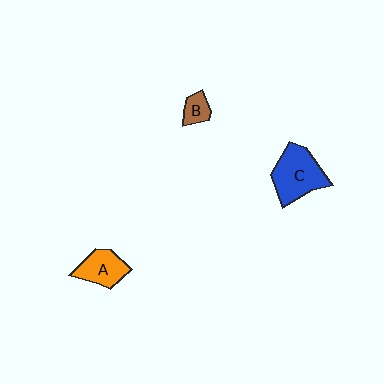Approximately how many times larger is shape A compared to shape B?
Approximately 2.1 times.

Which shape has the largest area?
Shape C (blue).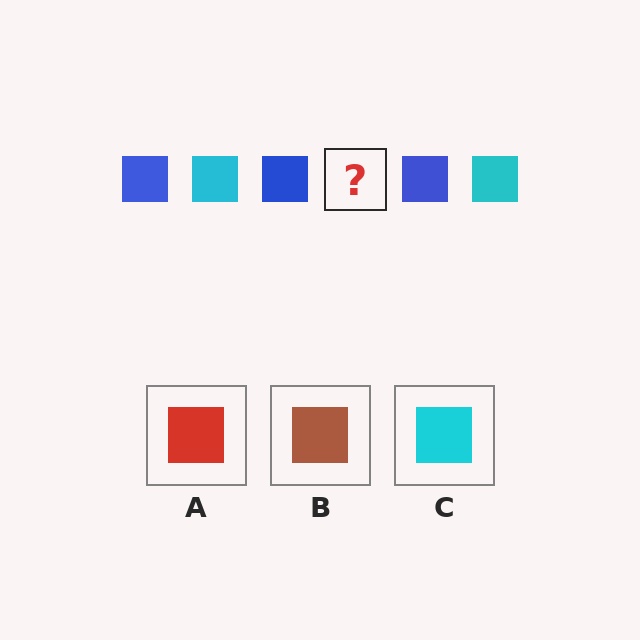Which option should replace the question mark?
Option C.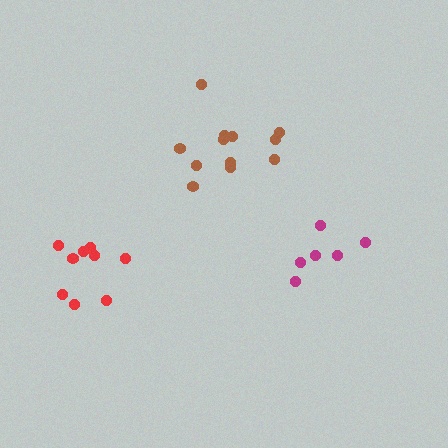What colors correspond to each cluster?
The clusters are colored: red, magenta, brown.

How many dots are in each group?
Group 1: 9 dots, Group 2: 6 dots, Group 3: 12 dots (27 total).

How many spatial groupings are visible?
There are 3 spatial groupings.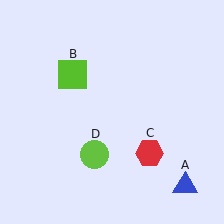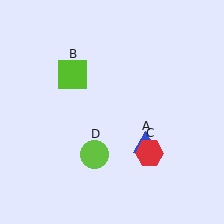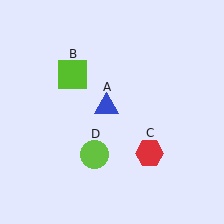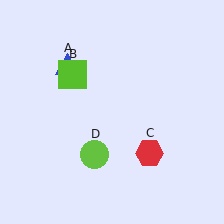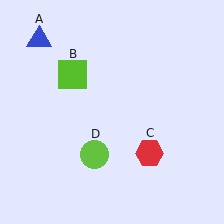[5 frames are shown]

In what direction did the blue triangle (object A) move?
The blue triangle (object A) moved up and to the left.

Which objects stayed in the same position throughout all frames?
Lime square (object B) and red hexagon (object C) and lime circle (object D) remained stationary.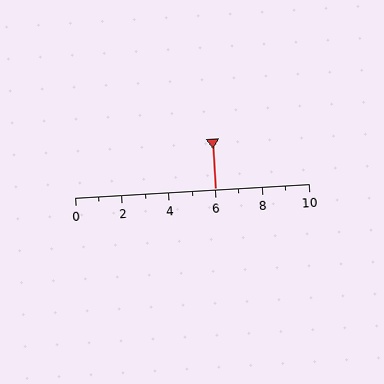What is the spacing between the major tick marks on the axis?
The major ticks are spaced 2 apart.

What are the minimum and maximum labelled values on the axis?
The axis runs from 0 to 10.